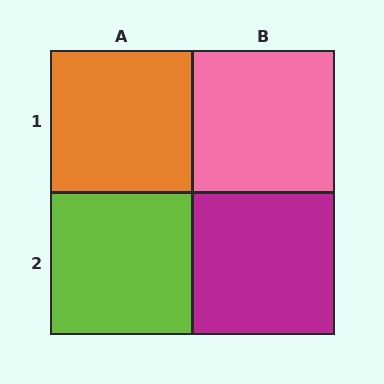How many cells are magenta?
1 cell is magenta.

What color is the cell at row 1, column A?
Orange.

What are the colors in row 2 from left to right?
Lime, magenta.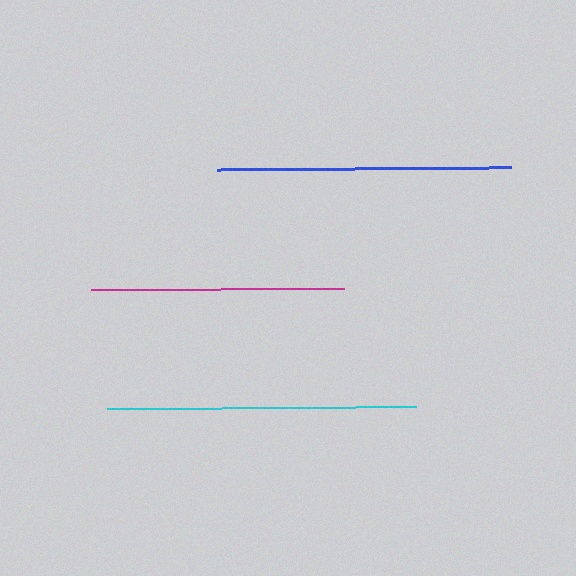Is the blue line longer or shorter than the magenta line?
The blue line is longer than the magenta line.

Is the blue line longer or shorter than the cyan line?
The cyan line is longer than the blue line.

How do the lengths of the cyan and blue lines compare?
The cyan and blue lines are approximately the same length.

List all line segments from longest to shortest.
From longest to shortest: cyan, blue, magenta.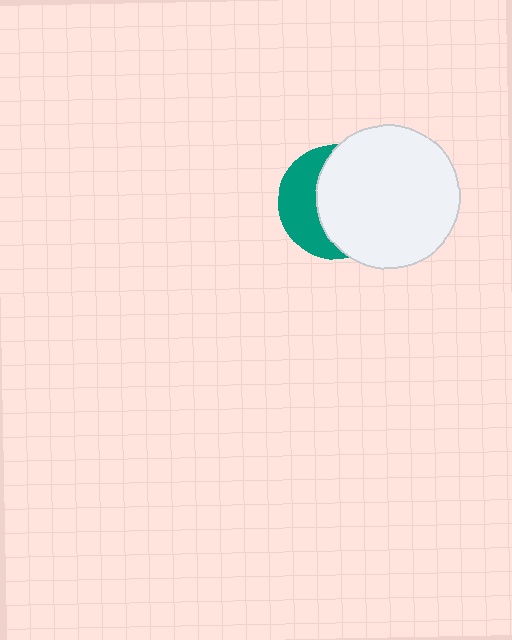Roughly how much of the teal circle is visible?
A small part of it is visible (roughly 38%).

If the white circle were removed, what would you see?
You would see the complete teal circle.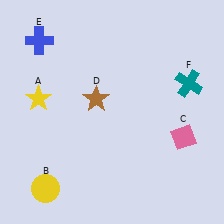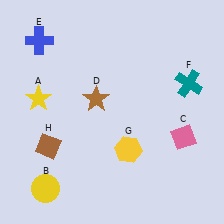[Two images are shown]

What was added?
A yellow hexagon (G), a brown diamond (H) were added in Image 2.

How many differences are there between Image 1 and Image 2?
There are 2 differences between the two images.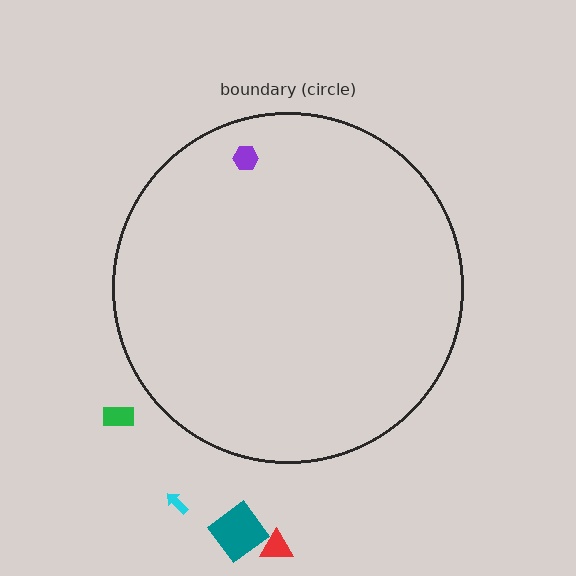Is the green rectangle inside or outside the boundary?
Outside.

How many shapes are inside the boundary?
1 inside, 4 outside.